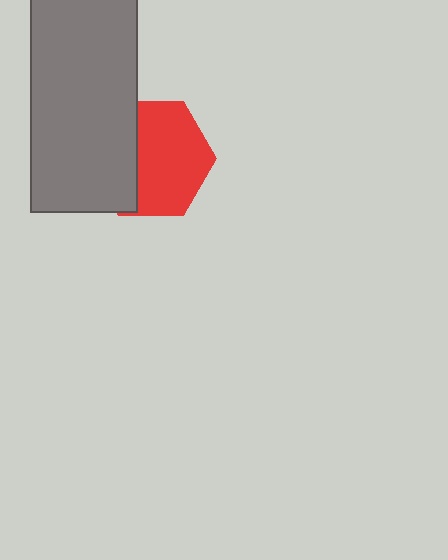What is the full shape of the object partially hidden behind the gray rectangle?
The partially hidden object is a red hexagon.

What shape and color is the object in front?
The object in front is a gray rectangle.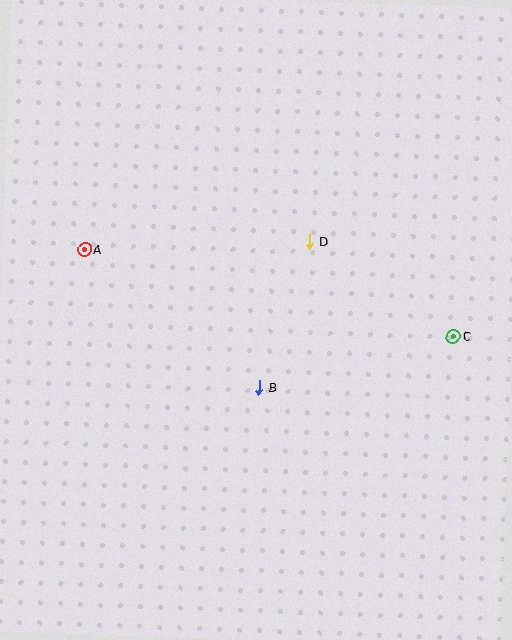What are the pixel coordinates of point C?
Point C is at (453, 336).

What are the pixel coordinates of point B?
Point B is at (259, 388).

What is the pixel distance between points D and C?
The distance between D and C is 172 pixels.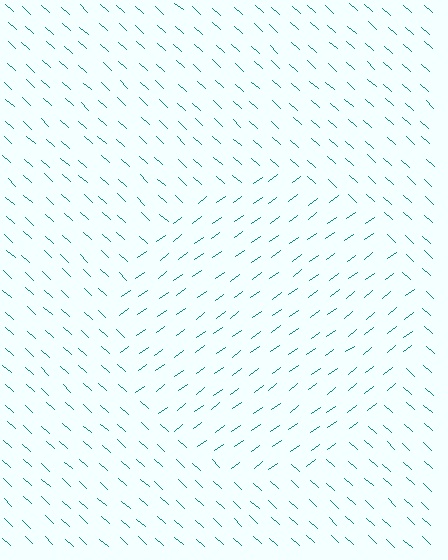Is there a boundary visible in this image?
Yes, there is a texture boundary formed by a change in line orientation.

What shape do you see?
I see a circle.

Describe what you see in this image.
The image is filled with small teal line segments. A circle region in the image has lines oriented differently from the surrounding lines, creating a visible texture boundary.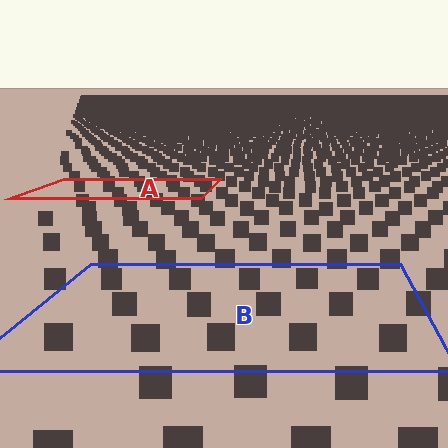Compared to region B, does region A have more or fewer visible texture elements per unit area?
Region A has more texture elements per unit area — they are packed more densely because it is farther away.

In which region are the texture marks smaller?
The texture marks are smaller in region A, because it is farther away.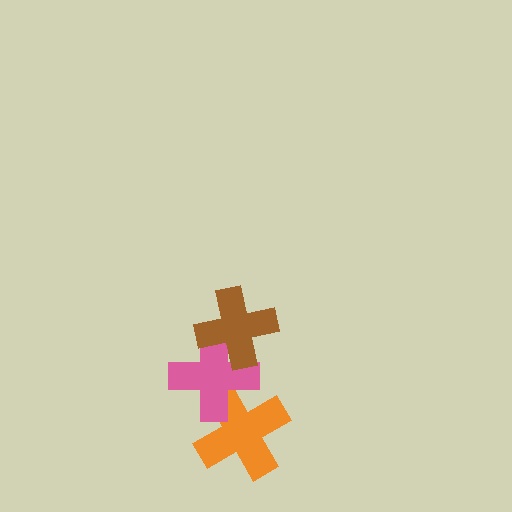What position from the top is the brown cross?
The brown cross is 1st from the top.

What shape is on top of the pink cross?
The brown cross is on top of the pink cross.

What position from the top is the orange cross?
The orange cross is 3rd from the top.